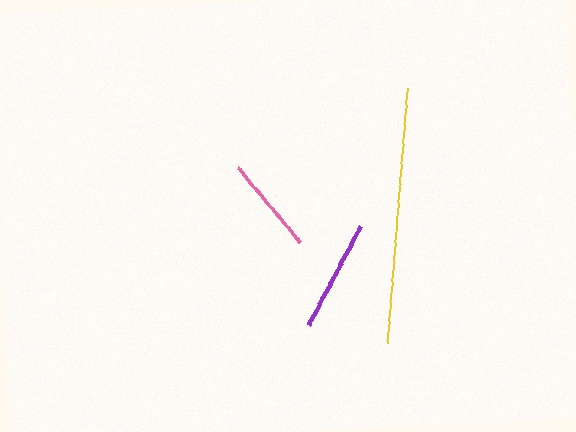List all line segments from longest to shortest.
From longest to shortest: yellow, purple, pink.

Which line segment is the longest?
The yellow line is the longest at approximately 256 pixels.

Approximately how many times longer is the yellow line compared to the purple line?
The yellow line is approximately 2.3 times the length of the purple line.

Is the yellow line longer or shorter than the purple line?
The yellow line is longer than the purple line.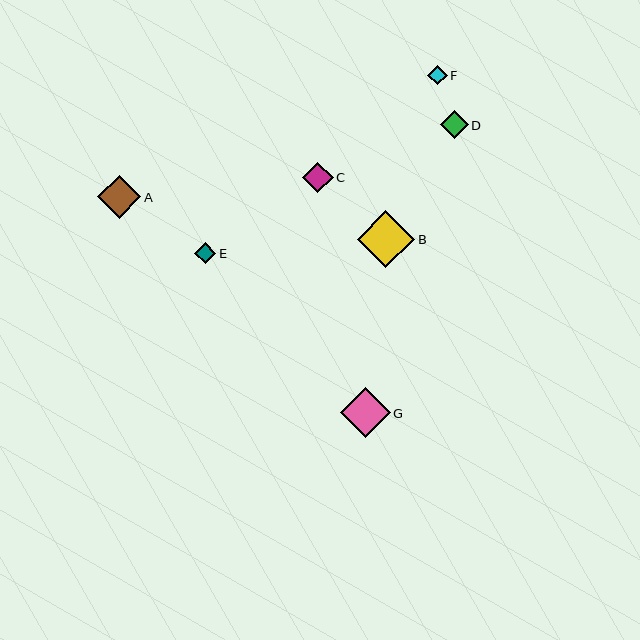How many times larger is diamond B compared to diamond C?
Diamond B is approximately 1.9 times the size of diamond C.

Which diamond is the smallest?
Diamond F is the smallest with a size of approximately 19 pixels.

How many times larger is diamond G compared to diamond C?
Diamond G is approximately 1.6 times the size of diamond C.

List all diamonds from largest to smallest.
From largest to smallest: B, G, A, C, D, E, F.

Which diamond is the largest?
Diamond B is the largest with a size of approximately 57 pixels.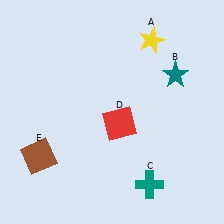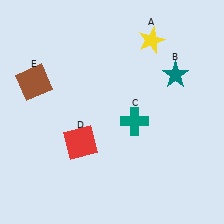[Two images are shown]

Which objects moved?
The objects that moved are: the teal cross (C), the red square (D), the brown square (E).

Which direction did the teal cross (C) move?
The teal cross (C) moved up.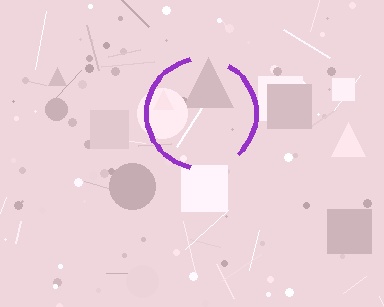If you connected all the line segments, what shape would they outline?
They would outline a circle.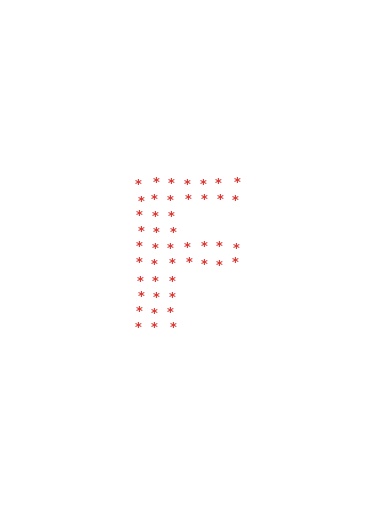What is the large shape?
The large shape is the letter F.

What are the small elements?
The small elements are asterisks.